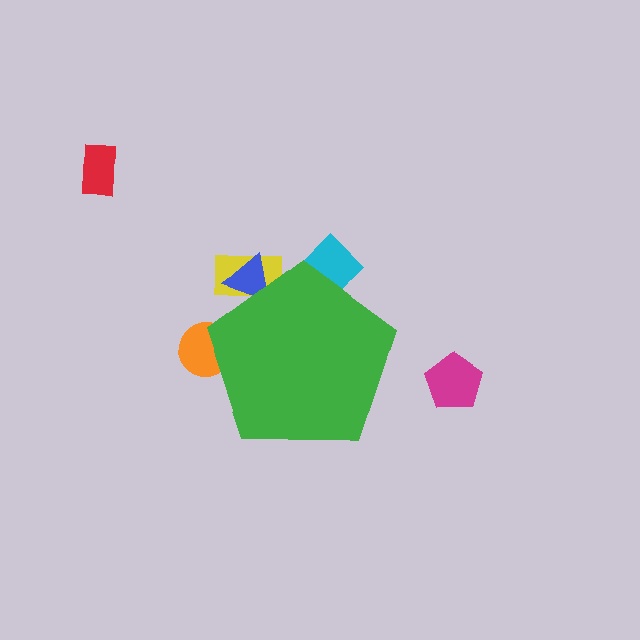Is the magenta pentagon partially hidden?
No, the magenta pentagon is fully visible.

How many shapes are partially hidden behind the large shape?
4 shapes are partially hidden.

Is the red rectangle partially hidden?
No, the red rectangle is fully visible.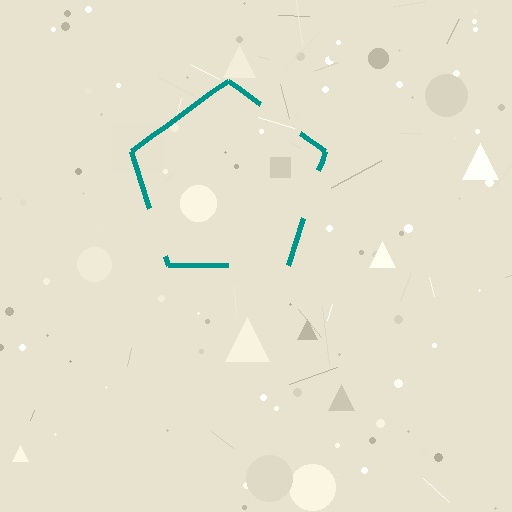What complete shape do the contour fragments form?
The contour fragments form a pentagon.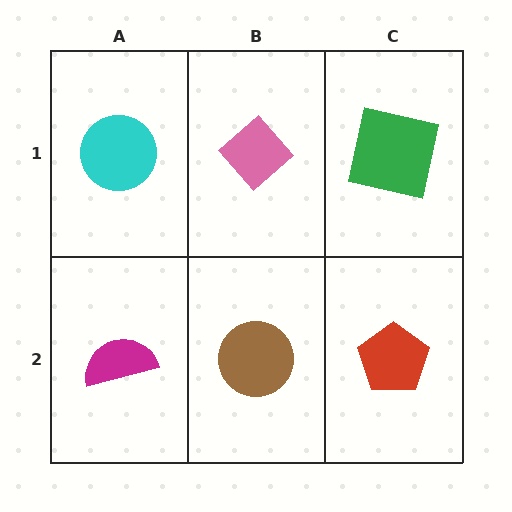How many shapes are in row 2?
3 shapes.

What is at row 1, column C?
A green square.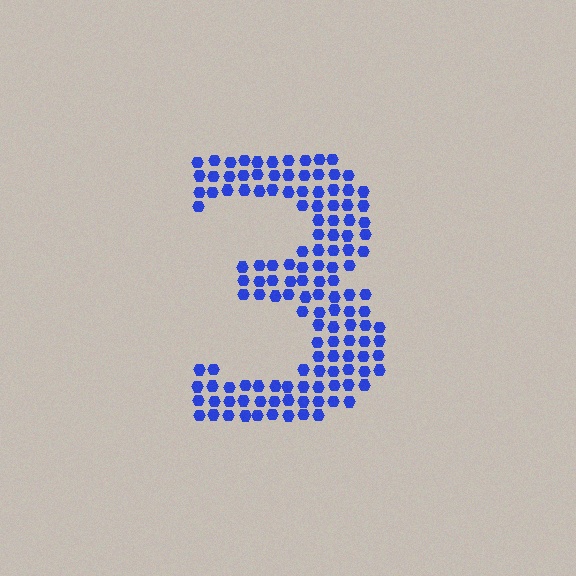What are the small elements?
The small elements are hexagons.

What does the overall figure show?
The overall figure shows the digit 3.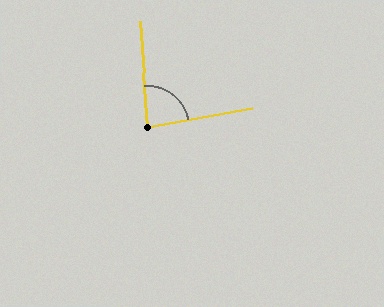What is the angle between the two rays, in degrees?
Approximately 84 degrees.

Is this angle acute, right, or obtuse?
It is acute.